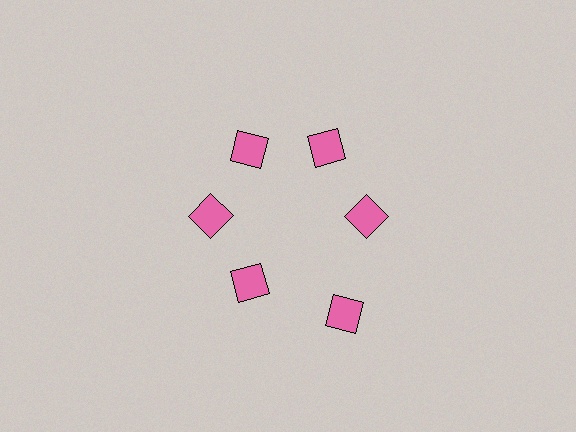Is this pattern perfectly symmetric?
No. The 6 pink diamonds are arranged in a ring, but one element near the 5 o'clock position is pushed outward from the center, breaking the 6-fold rotational symmetry.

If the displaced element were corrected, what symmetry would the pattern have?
It would have 6-fold rotational symmetry — the pattern would map onto itself every 60 degrees.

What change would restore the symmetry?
The symmetry would be restored by moving it inward, back onto the ring so that all 6 diamonds sit at equal angles and equal distance from the center.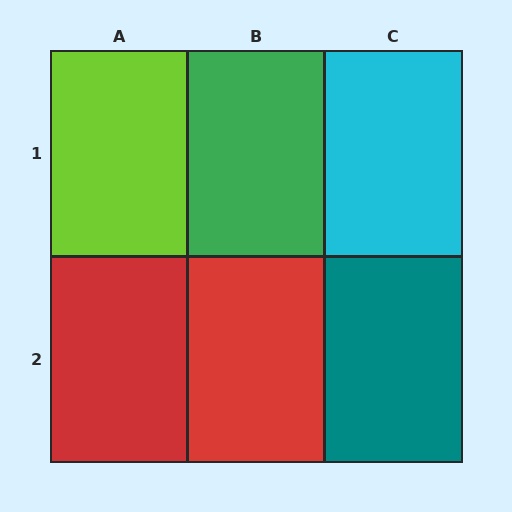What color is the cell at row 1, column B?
Green.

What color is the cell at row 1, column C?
Cyan.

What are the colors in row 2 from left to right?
Red, red, teal.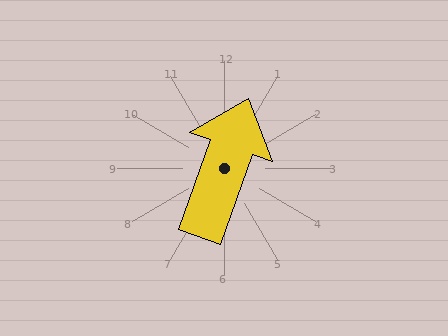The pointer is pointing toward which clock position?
Roughly 1 o'clock.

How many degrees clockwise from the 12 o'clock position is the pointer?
Approximately 19 degrees.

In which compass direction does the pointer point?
North.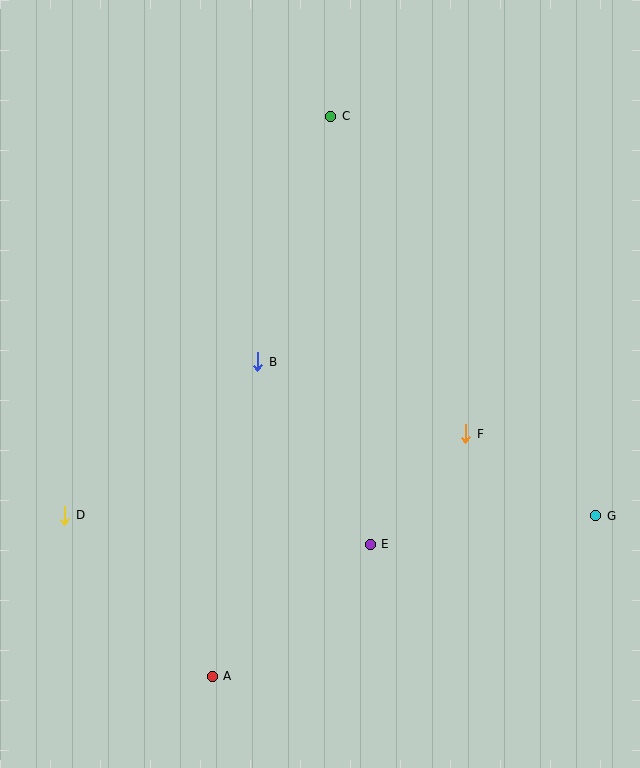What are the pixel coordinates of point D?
Point D is at (65, 515).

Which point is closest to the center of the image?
Point B at (258, 362) is closest to the center.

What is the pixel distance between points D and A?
The distance between D and A is 219 pixels.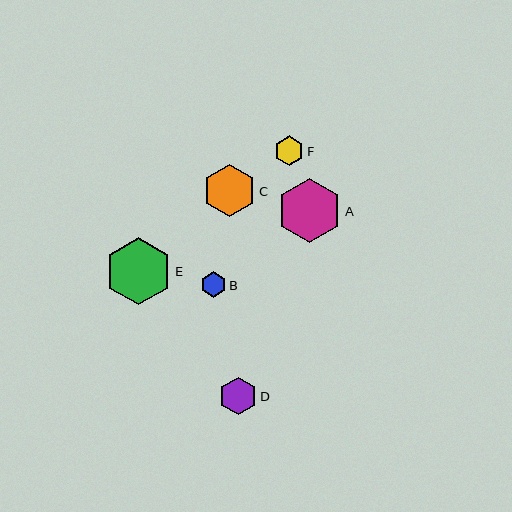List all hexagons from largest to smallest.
From largest to smallest: E, A, C, D, F, B.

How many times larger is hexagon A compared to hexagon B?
Hexagon A is approximately 2.6 times the size of hexagon B.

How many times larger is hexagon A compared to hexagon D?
Hexagon A is approximately 1.7 times the size of hexagon D.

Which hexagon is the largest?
Hexagon E is the largest with a size of approximately 67 pixels.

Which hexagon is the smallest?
Hexagon B is the smallest with a size of approximately 25 pixels.